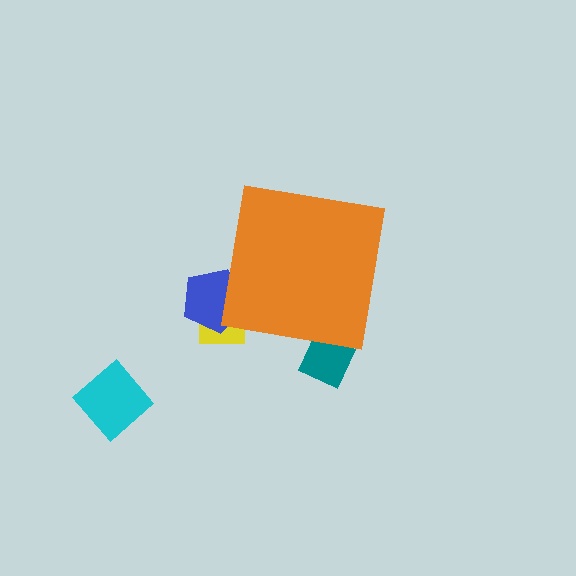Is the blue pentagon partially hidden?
Yes, the blue pentagon is partially hidden behind the orange square.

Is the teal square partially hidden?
Yes, the teal square is partially hidden behind the orange square.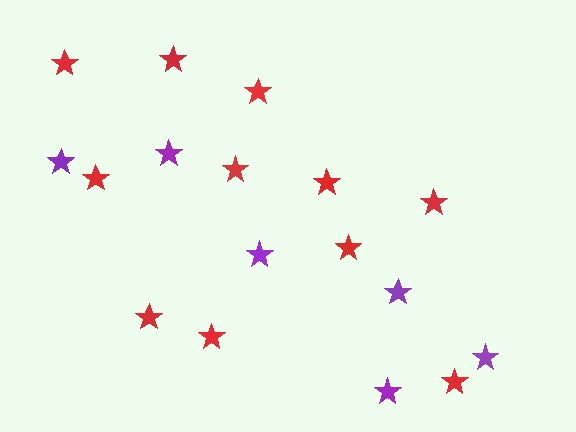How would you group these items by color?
There are 2 groups: one group of red stars (11) and one group of purple stars (6).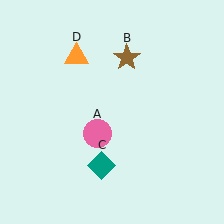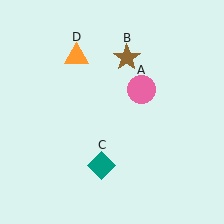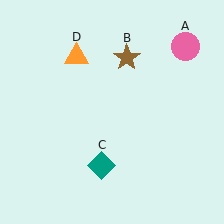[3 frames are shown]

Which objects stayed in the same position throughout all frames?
Brown star (object B) and teal diamond (object C) and orange triangle (object D) remained stationary.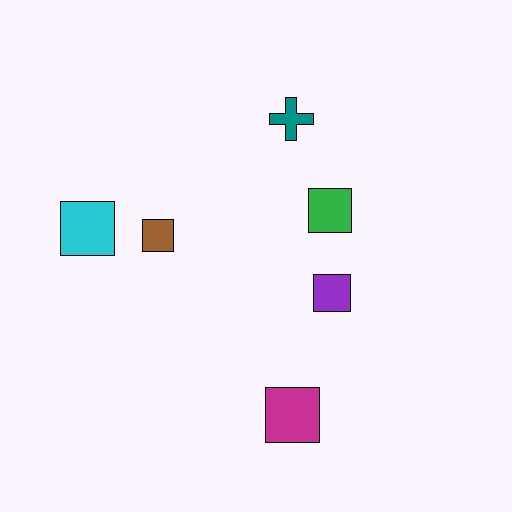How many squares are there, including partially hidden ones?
There are 5 squares.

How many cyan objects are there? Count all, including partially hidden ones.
There is 1 cyan object.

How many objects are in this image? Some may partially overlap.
There are 6 objects.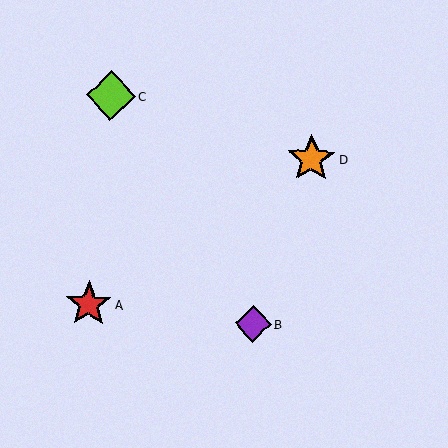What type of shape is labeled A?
Shape A is a red star.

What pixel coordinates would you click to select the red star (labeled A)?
Click at (89, 304) to select the red star A.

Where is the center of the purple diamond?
The center of the purple diamond is at (253, 324).